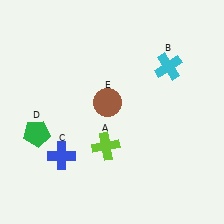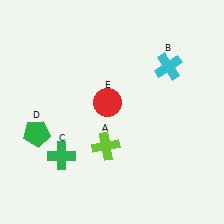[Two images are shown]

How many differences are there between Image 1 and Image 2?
There are 2 differences between the two images.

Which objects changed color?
C changed from blue to green. E changed from brown to red.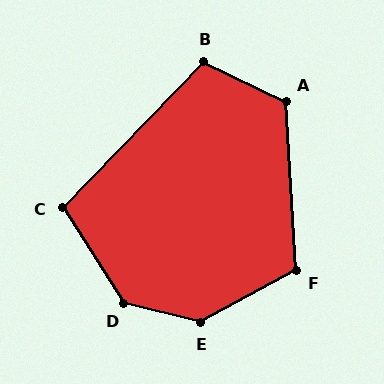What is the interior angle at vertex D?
Approximately 137 degrees (obtuse).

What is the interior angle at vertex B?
Approximately 108 degrees (obtuse).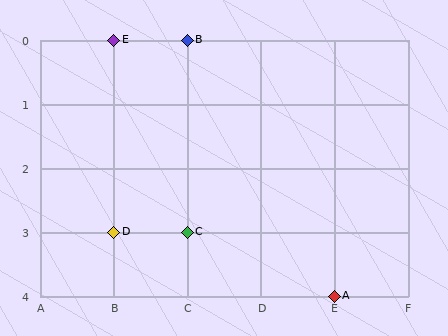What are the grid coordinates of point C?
Point C is at grid coordinates (C, 3).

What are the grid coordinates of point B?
Point B is at grid coordinates (C, 0).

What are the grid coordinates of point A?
Point A is at grid coordinates (E, 4).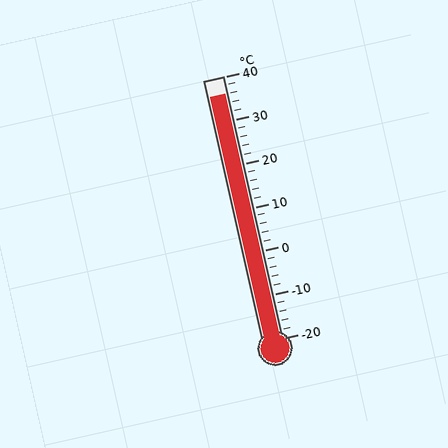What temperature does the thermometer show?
The thermometer shows approximately 36°C.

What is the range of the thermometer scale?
The thermometer scale ranges from -20°C to 40°C.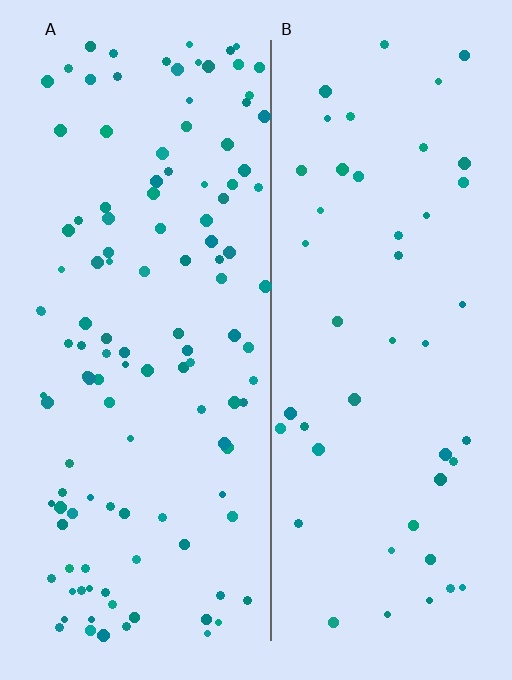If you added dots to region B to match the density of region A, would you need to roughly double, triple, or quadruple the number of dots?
Approximately triple.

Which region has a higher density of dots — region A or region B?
A (the left).